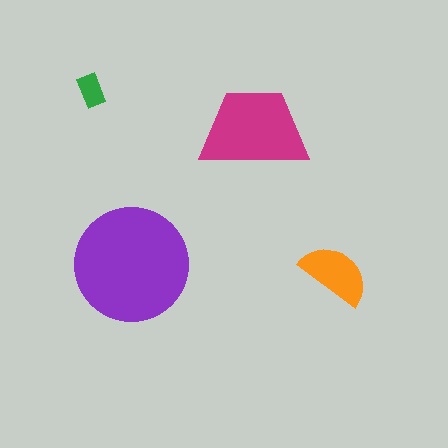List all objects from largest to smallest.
The purple circle, the magenta trapezoid, the orange semicircle, the green rectangle.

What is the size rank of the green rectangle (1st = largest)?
4th.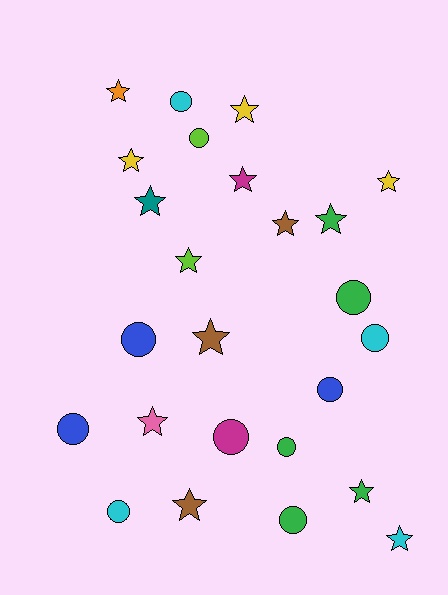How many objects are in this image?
There are 25 objects.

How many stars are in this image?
There are 14 stars.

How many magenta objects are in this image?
There are 2 magenta objects.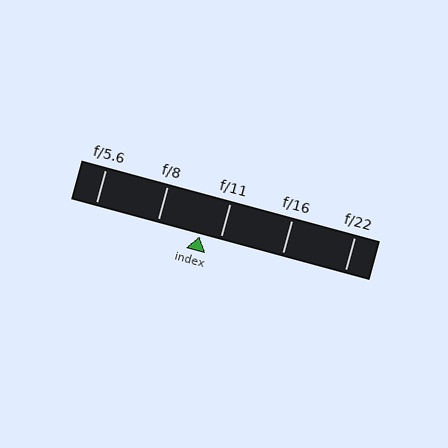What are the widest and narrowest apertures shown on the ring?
The widest aperture shown is f/5.6 and the narrowest is f/22.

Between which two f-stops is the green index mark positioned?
The index mark is between f/8 and f/11.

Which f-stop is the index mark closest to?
The index mark is closest to f/11.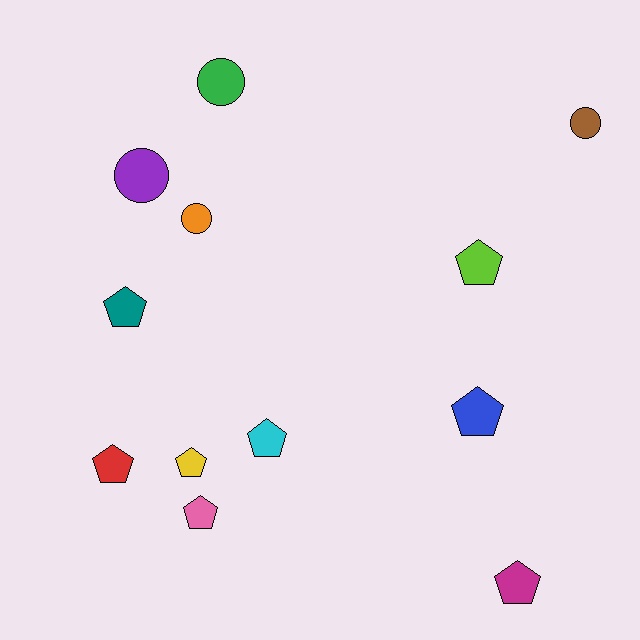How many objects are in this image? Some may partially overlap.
There are 12 objects.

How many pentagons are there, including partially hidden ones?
There are 8 pentagons.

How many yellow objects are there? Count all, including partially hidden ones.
There is 1 yellow object.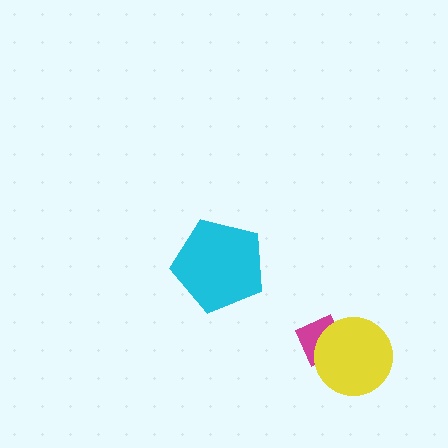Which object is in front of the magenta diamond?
The yellow circle is in front of the magenta diamond.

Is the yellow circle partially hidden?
No, no other shape covers it.